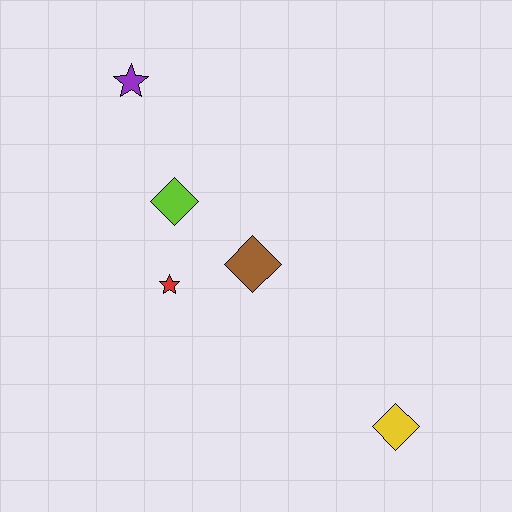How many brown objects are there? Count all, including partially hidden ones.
There is 1 brown object.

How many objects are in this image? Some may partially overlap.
There are 5 objects.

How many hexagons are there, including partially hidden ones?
There are no hexagons.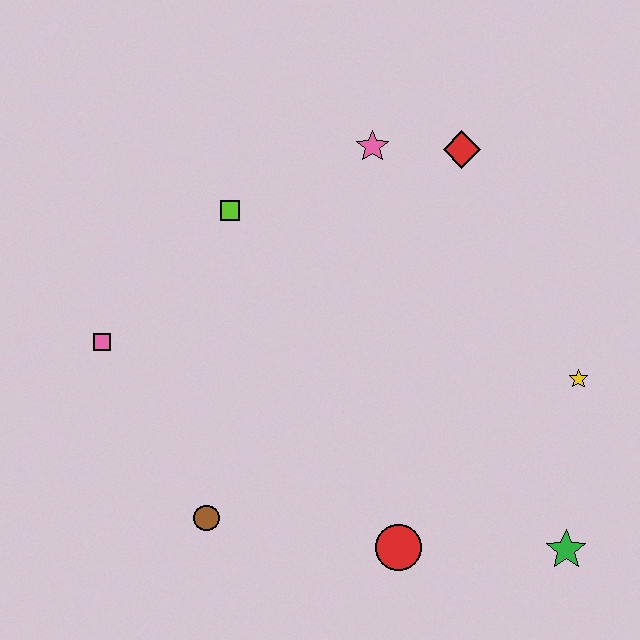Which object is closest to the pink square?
The lime square is closest to the pink square.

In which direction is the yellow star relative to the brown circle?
The yellow star is to the right of the brown circle.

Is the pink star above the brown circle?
Yes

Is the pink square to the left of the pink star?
Yes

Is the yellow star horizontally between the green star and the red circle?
No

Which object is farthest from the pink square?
The green star is farthest from the pink square.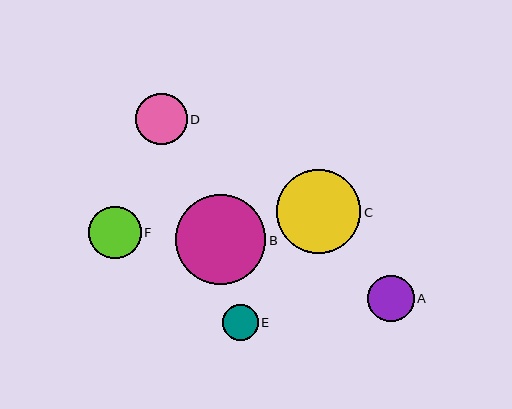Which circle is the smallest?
Circle E is the smallest with a size of approximately 36 pixels.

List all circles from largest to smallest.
From largest to smallest: B, C, F, D, A, E.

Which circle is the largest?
Circle B is the largest with a size of approximately 90 pixels.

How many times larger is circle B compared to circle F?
Circle B is approximately 1.7 times the size of circle F.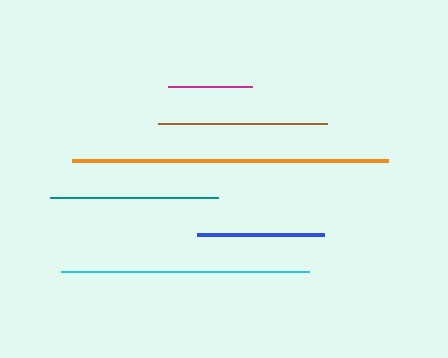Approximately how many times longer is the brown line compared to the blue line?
The brown line is approximately 1.3 times the length of the blue line.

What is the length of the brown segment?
The brown segment is approximately 168 pixels long.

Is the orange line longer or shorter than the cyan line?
The orange line is longer than the cyan line.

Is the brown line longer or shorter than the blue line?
The brown line is longer than the blue line.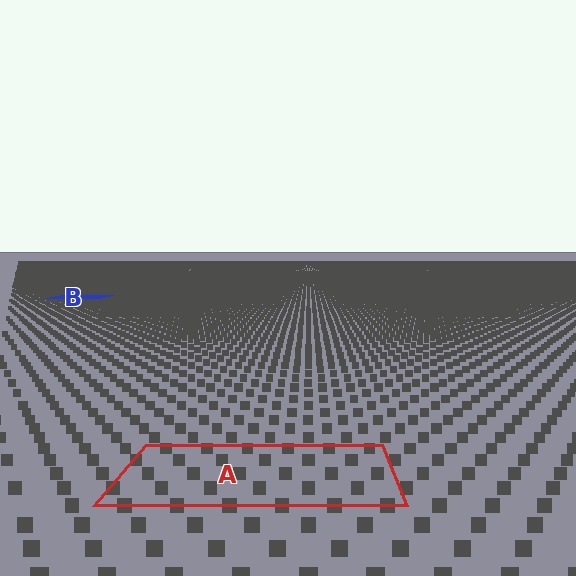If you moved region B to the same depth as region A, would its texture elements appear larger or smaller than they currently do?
They would appear larger. At a closer depth, the same texture elements are projected at a bigger on-screen size.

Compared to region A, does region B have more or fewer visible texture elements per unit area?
Region B has more texture elements per unit area — they are packed more densely because it is farther away.